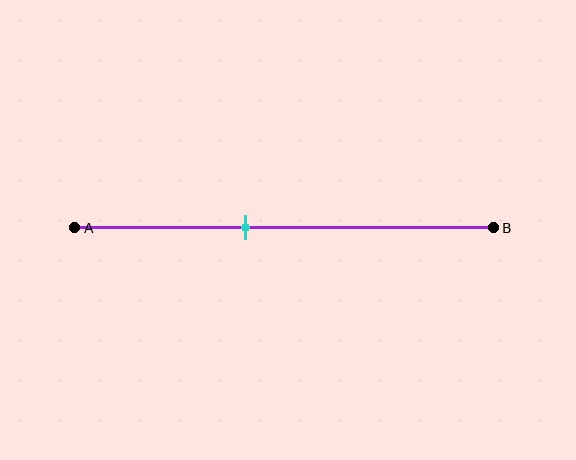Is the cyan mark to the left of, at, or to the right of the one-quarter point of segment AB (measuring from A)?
The cyan mark is to the right of the one-quarter point of segment AB.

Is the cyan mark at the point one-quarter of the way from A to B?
No, the mark is at about 40% from A, not at the 25% one-quarter point.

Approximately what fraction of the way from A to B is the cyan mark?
The cyan mark is approximately 40% of the way from A to B.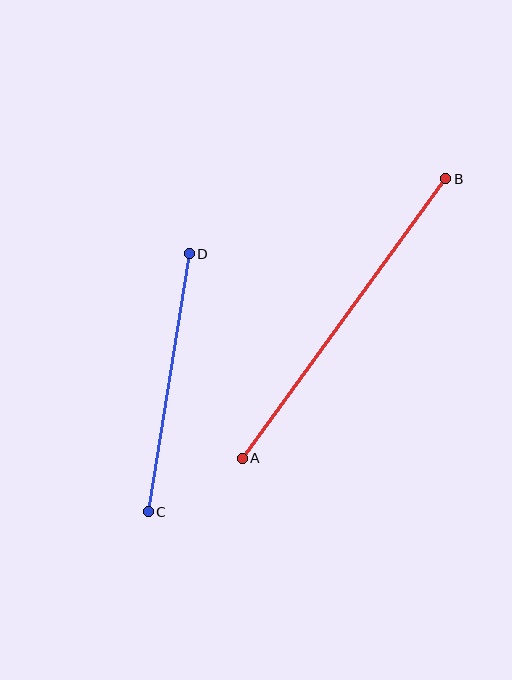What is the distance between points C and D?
The distance is approximately 262 pixels.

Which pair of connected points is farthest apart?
Points A and B are farthest apart.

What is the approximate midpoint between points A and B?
The midpoint is at approximately (344, 318) pixels.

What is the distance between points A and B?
The distance is approximately 346 pixels.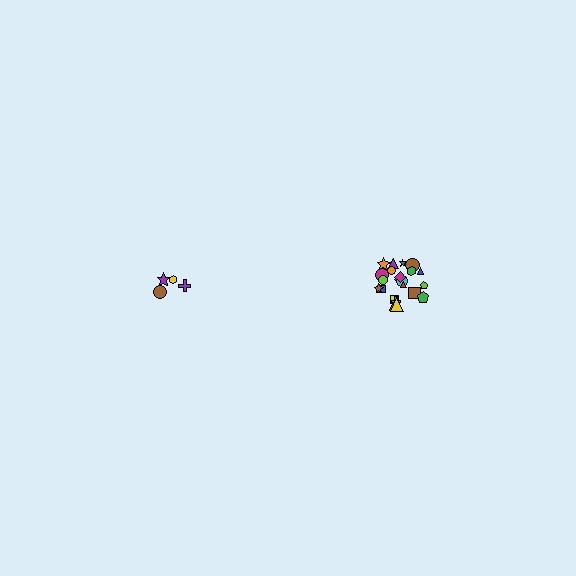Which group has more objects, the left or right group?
The right group.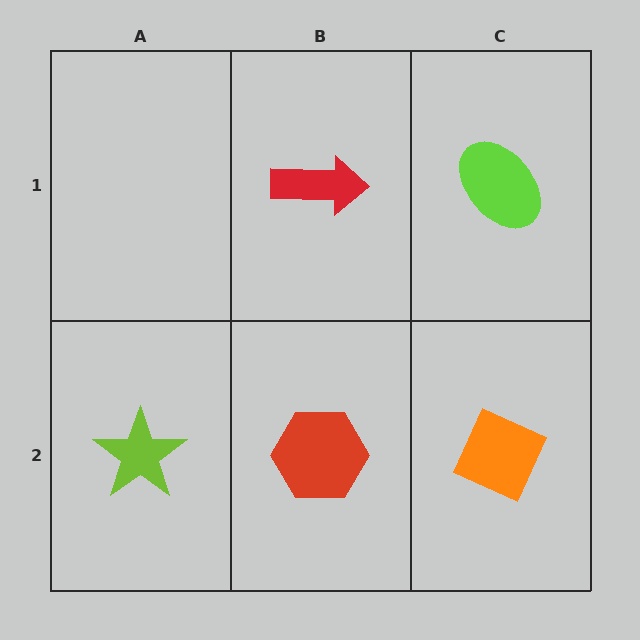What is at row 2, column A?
A lime star.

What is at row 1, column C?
A lime ellipse.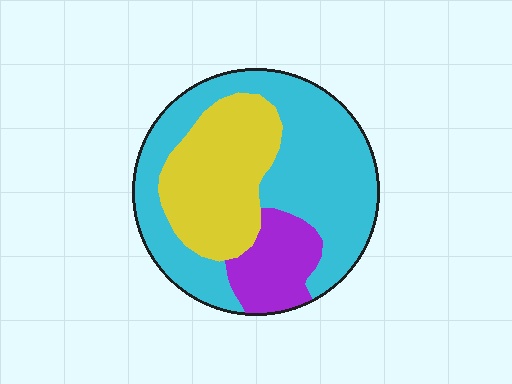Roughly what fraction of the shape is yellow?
Yellow covers 30% of the shape.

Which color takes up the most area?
Cyan, at roughly 55%.